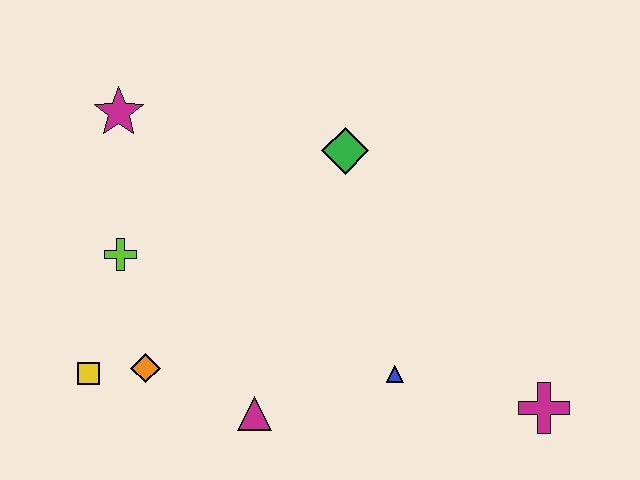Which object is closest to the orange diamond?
The yellow square is closest to the orange diamond.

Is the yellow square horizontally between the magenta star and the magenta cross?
No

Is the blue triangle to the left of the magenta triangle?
No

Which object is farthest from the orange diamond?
The magenta cross is farthest from the orange diamond.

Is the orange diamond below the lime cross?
Yes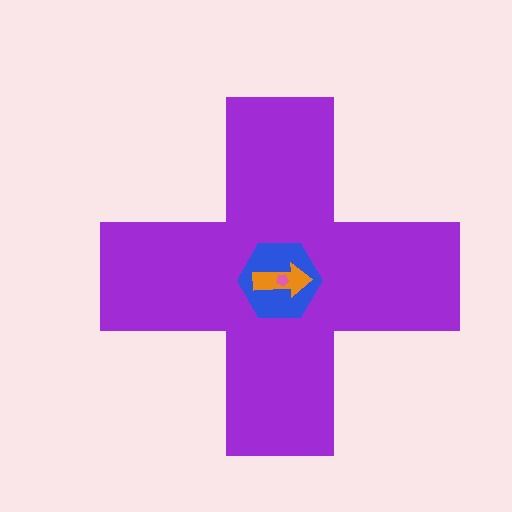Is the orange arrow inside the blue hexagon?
Yes.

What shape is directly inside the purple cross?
The blue hexagon.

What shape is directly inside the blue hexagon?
The orange arrow.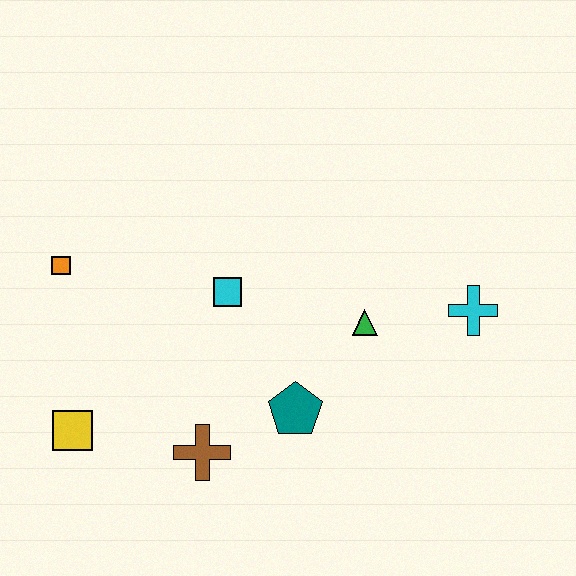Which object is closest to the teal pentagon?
The brown cross is closest to the teal pentagon.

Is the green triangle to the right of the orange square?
Yes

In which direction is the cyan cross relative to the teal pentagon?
The cyan cross is to the right of the teal pentagon.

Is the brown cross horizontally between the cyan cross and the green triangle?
No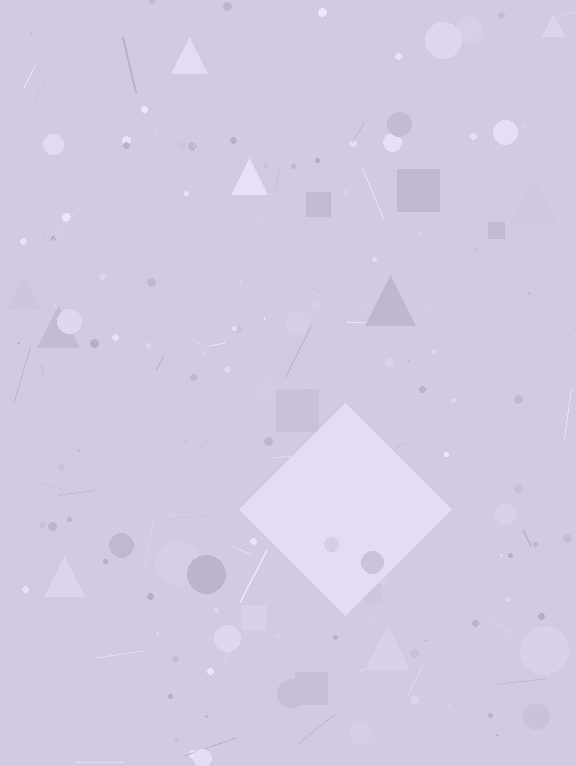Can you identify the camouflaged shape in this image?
The camouflaged shape is a diamond.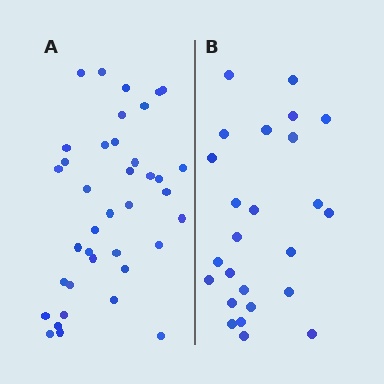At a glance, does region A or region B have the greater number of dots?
Region A (the left region) has more dots.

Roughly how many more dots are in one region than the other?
Region A has approximately 15 more dots than region B.